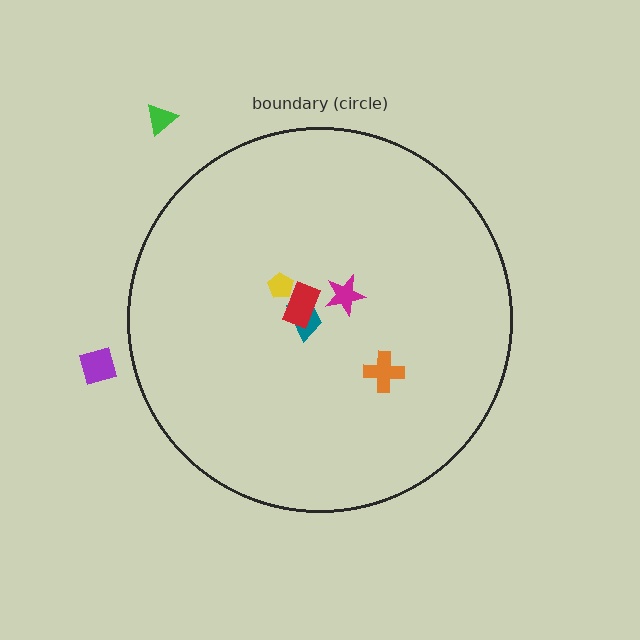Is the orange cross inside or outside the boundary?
Inside.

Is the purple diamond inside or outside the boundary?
Outside.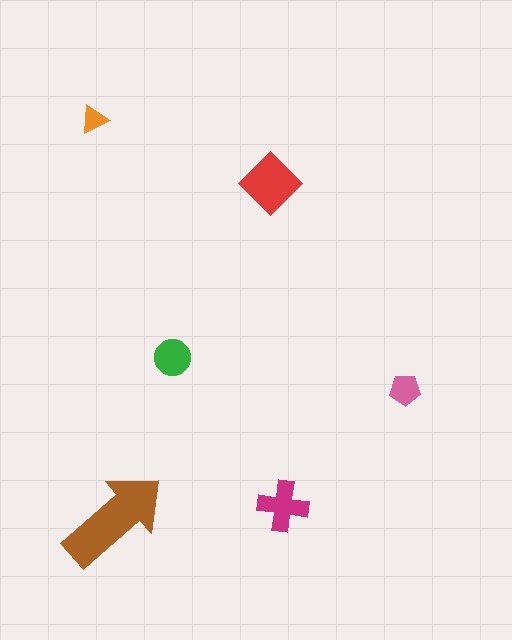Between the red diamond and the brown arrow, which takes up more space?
The brown arrow.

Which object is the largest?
The brown arrow.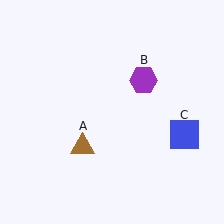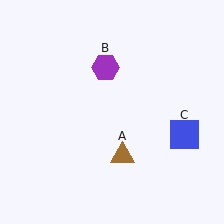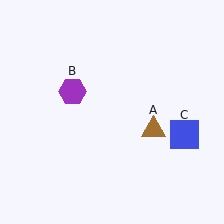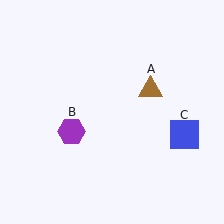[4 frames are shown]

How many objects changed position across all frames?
2 objects changed position: brown triangle (object A), purple hexagon (object B).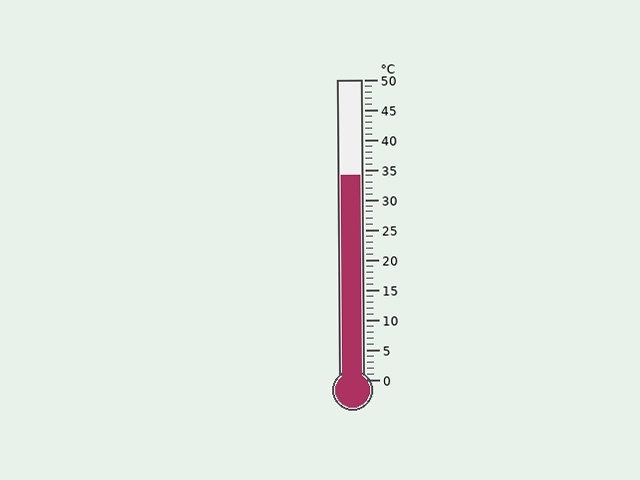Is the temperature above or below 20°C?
The temperature is above 20°C.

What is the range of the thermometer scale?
The thermometer scale ranges from 0°C to 50°C.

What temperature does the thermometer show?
The thermometer shows approximately 34°C.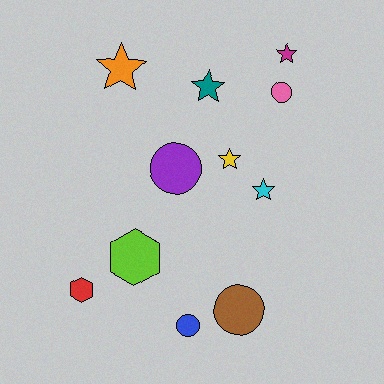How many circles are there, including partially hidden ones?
There are 4 circles.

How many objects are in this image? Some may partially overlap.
There are 11 objects.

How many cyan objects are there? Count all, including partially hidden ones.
There is 1 cyan object.